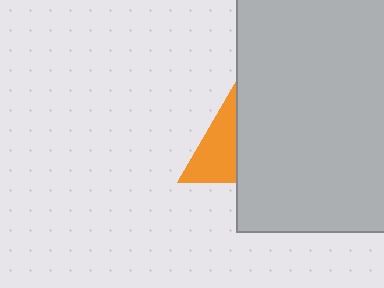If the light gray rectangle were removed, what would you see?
You would see the complete orange triangle.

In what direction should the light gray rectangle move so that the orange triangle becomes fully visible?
The light gray rectangle should move right. That is the shortest direction to clear the overlap and leave the orange triangle fully visible.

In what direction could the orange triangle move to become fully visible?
The orange triangle could move left. That would shift it out from behind the light gray rectangle entirely.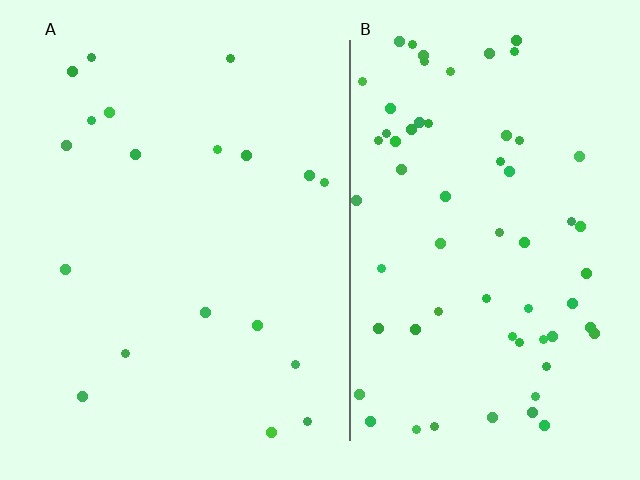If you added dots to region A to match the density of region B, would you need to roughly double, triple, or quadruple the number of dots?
Approximately triple.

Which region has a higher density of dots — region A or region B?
B (the right).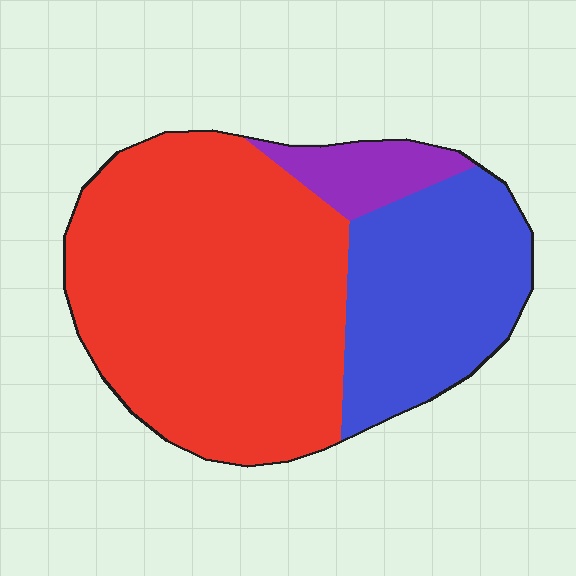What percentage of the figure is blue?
Blue covers 30% of the figure.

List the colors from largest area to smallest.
From largest to smallest: red, blue, purple.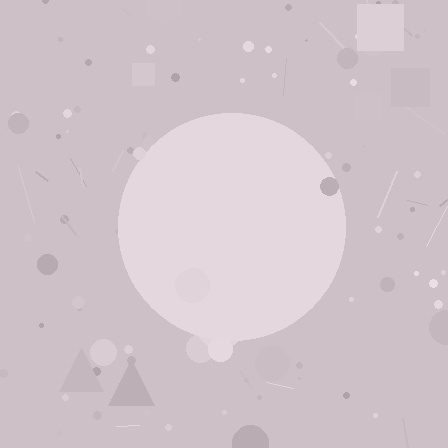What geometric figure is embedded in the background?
A circle is embedded in the background.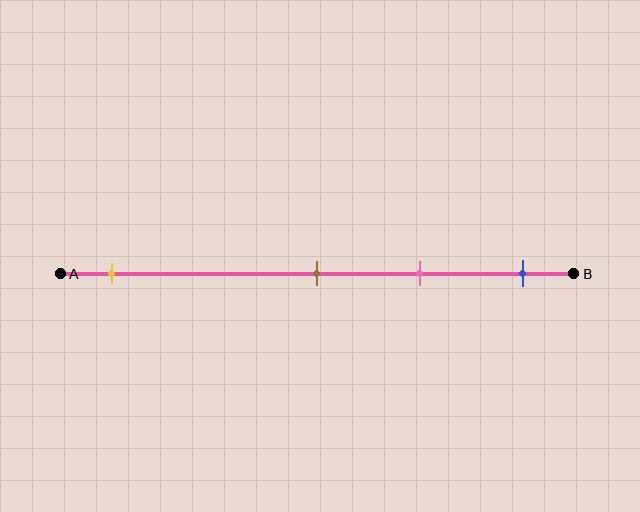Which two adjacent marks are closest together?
The brown and pink marks are the closest adjacent pair.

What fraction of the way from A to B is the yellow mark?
The yellow mark is approximately 10% (0.1) of the way from A to B.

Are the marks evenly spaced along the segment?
No, the marks are not evenly spaced.